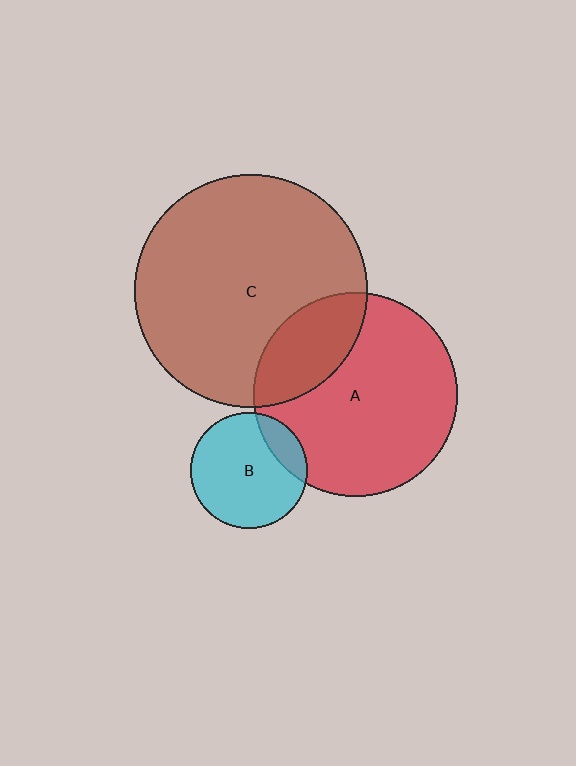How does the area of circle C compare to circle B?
Approximately 4.0 times.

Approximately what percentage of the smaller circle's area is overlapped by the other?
Approximately 15%.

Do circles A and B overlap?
Yes.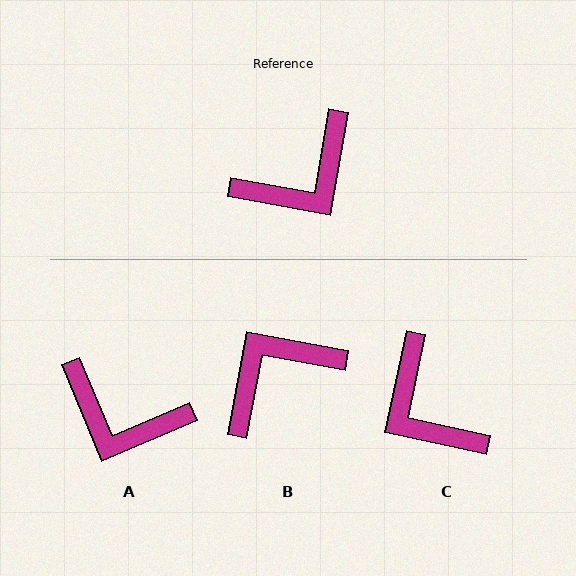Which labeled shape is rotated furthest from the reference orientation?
B, about 180 degrees away.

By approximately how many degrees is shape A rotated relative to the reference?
Approximately 57 degrees clockwise.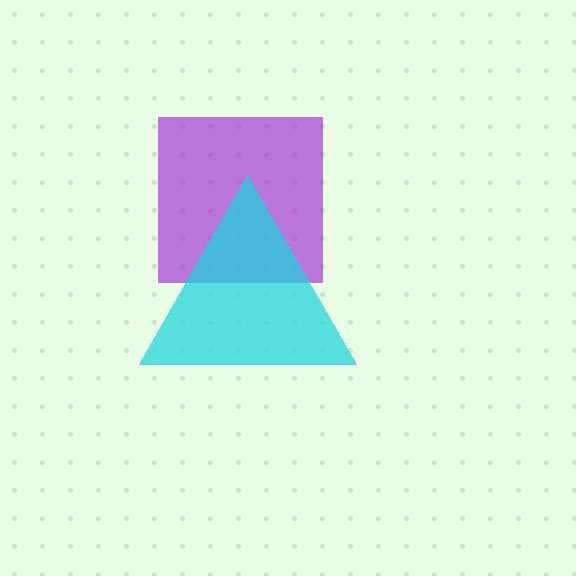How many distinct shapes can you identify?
There are 2 distinct shapes: a purple square, a cyan triangle.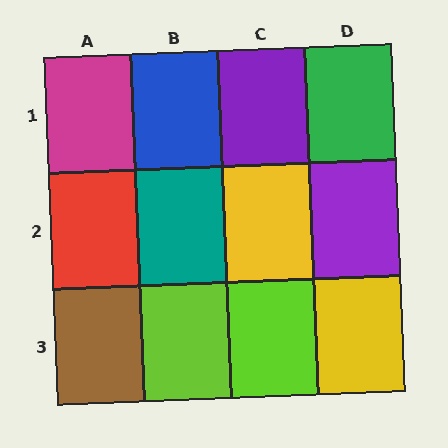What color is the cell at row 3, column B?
Lime.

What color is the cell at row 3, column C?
Lime.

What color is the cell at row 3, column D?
Yellow.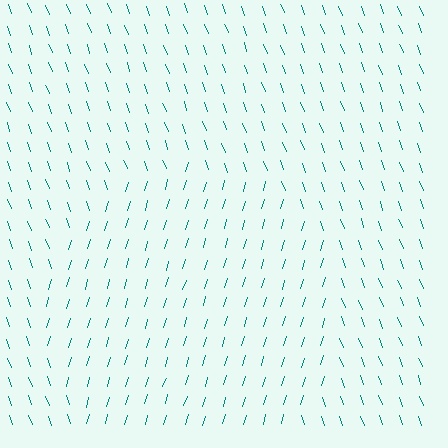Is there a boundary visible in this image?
Yes, there is a texture boundary formed by a change in line orientation.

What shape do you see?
I see a circle.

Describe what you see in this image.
The image is filled with small teal line segments. A circle region in the image has lines oriented differently from the surrounding lines, creating a visible texture boundary.